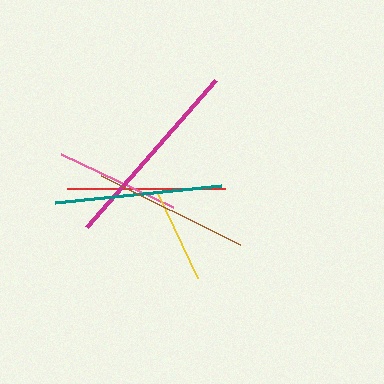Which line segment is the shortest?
The yellow line is the shortest at approximately 94 pixels.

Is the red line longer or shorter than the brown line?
The red line is longer than the brown line.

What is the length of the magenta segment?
The magenta segment is approximately 196 pixels long.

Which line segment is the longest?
The magenta line is the longest at approximately 196 pixels.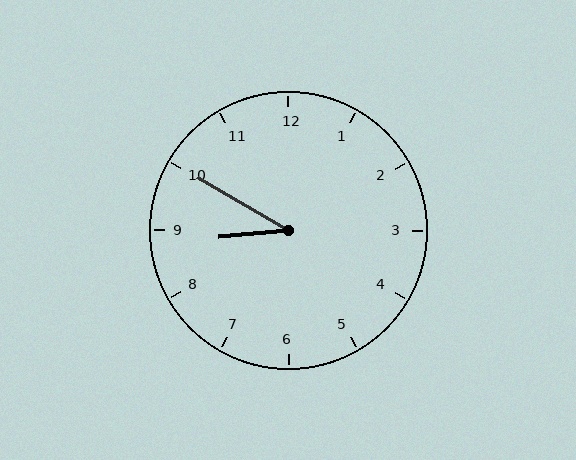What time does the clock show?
8:50.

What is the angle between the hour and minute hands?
Approximately 35 degrees.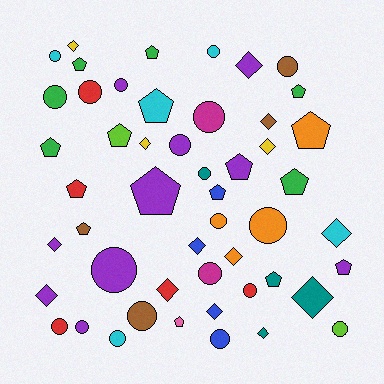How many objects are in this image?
There are 50 objects.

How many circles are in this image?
There are 20 circles.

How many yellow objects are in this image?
There are 3 yellow objects.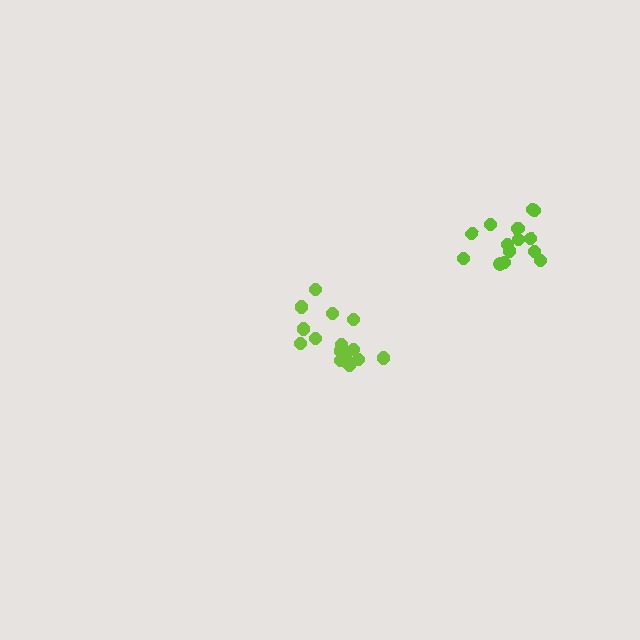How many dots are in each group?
Group 1: 15 dots, Group 2: 14 dots (29 total).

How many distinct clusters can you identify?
There are 2 distinct clusters.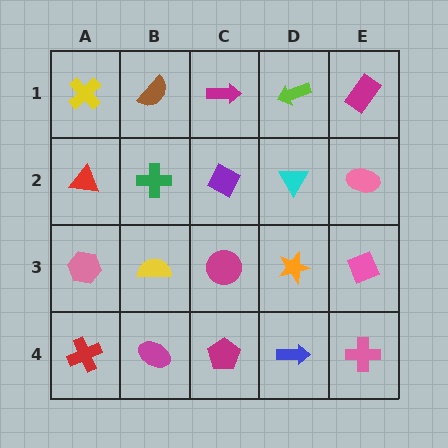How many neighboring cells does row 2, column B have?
4.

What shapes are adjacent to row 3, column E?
A pink ellipse (row 2, column E), a pink cross (row 4, column E), an orange star (row 3, column D).